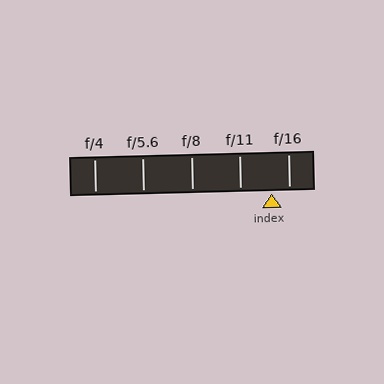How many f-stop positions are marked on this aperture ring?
There are 5 f-stop positions marked.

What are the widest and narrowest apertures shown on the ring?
The widest aperture shown is f/4 and the narrowest is f/16.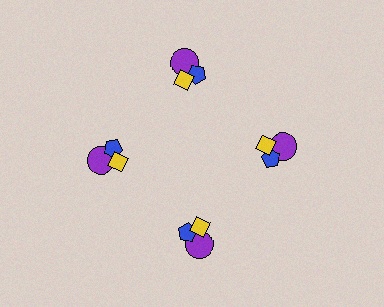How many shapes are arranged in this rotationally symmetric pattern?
There are 12 shapes, arranged in 4 groups of 3.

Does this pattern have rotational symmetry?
Yes, this pattern has 4-fold rotational symmetry. It looks the same after rotating 90 degrees around the center.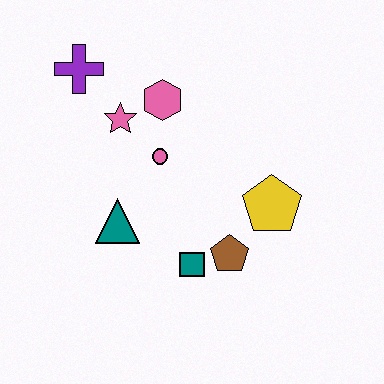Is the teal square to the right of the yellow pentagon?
No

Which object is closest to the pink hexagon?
The pink star is closest to the pink hexagon.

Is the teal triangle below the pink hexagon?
Yes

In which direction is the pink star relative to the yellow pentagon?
The pink star is to the left of the yellow pentagon.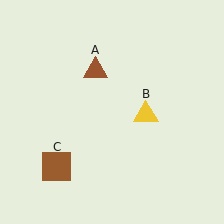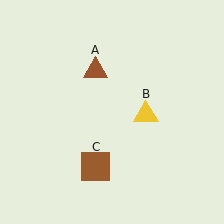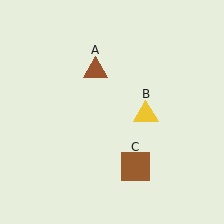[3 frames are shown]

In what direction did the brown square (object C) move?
The brown square (object C) moved right.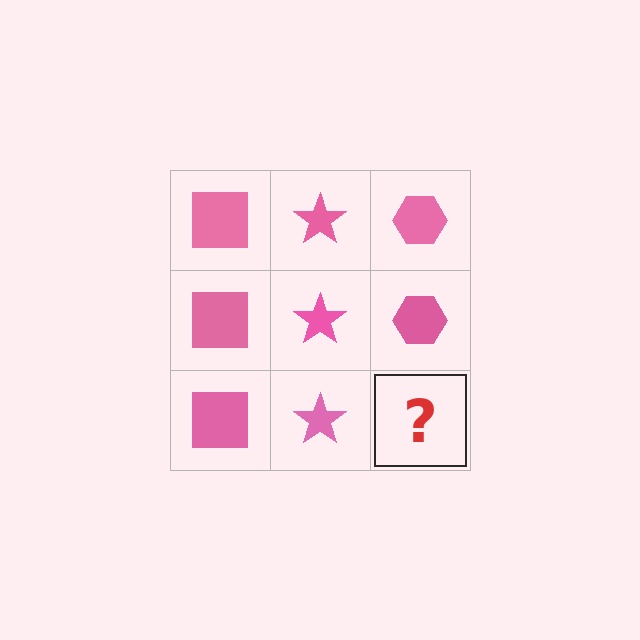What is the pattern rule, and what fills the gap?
The rule is that each column has a consistent shape. The gap should be filled with a pink hexagon.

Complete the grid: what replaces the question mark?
The question mark should be replaced with a pink hexagon.